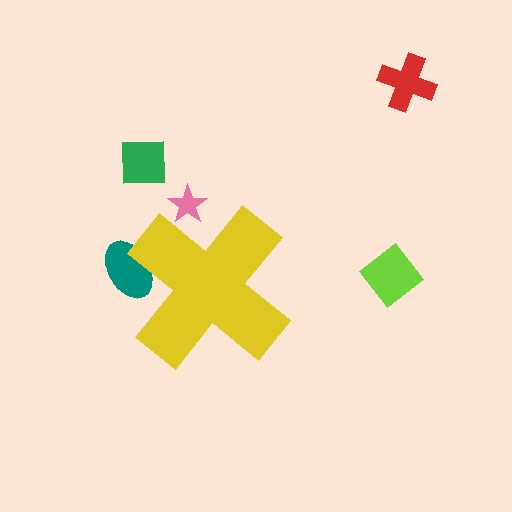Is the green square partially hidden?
No, the green square is fully visible.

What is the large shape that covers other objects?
A yellow cross.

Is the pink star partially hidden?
Yes, the pink star is partially hidden behind the yellow cross.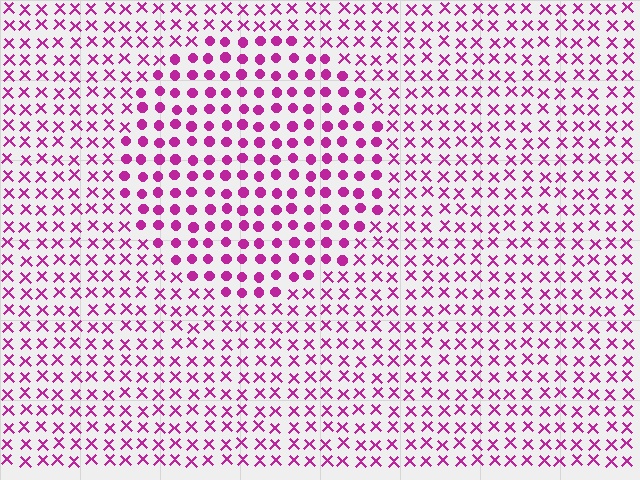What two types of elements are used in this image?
The image uses circles inside the circle region and X marks outside it.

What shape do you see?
I see a circle.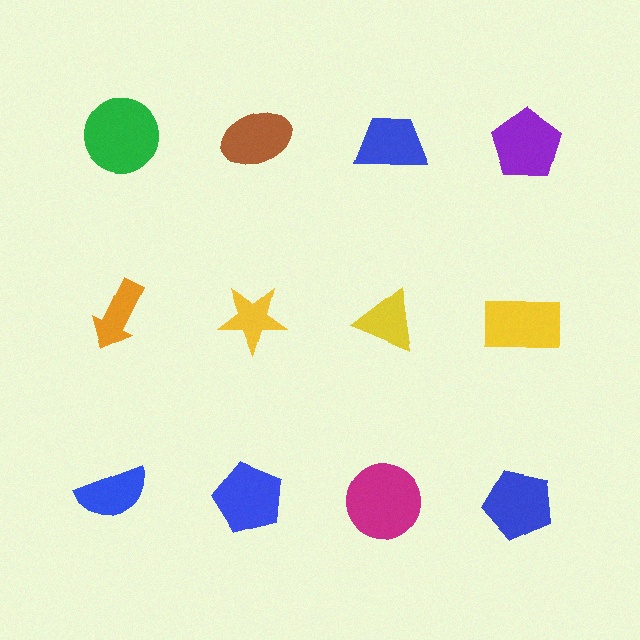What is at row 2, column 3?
A yellow triangle.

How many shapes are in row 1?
4 shapes.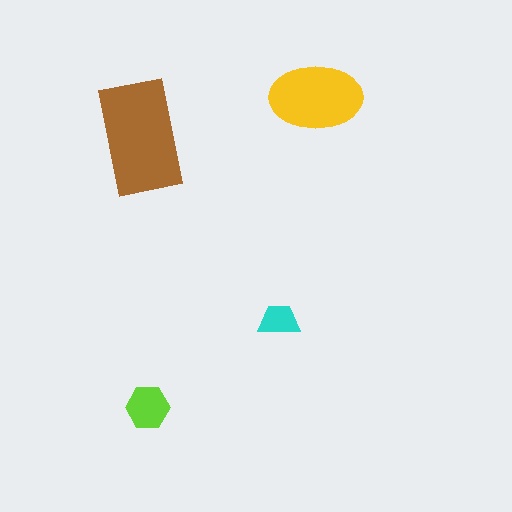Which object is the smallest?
The cyan trapezoid.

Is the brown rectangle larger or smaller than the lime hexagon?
Larger.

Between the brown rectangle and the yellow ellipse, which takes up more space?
The brown rectangle.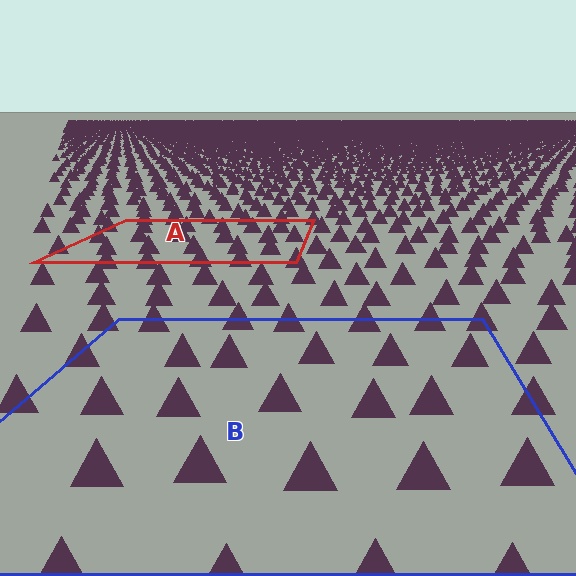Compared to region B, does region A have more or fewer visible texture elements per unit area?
Region A has more texture elements per unit area — they are packed more densely because it is farther away.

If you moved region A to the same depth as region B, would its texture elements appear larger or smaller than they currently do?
They would appear larger. At a closer depth, the same texture elements are projected at a bigger on-screen size.